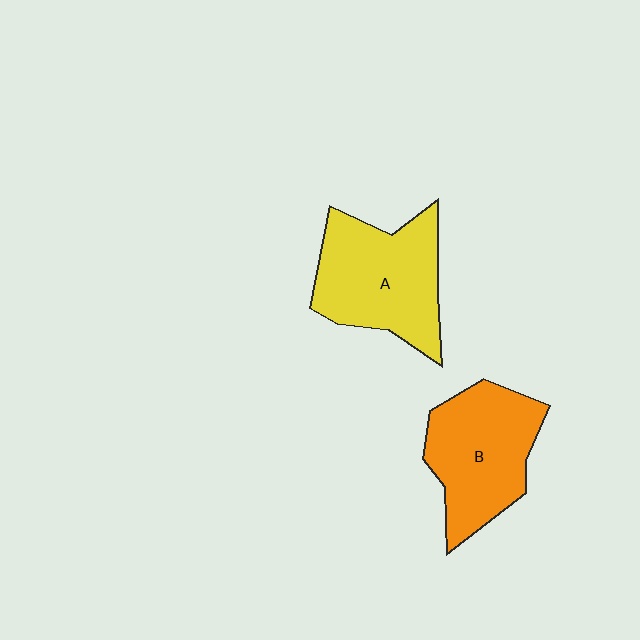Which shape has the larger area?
Shape A (yellow).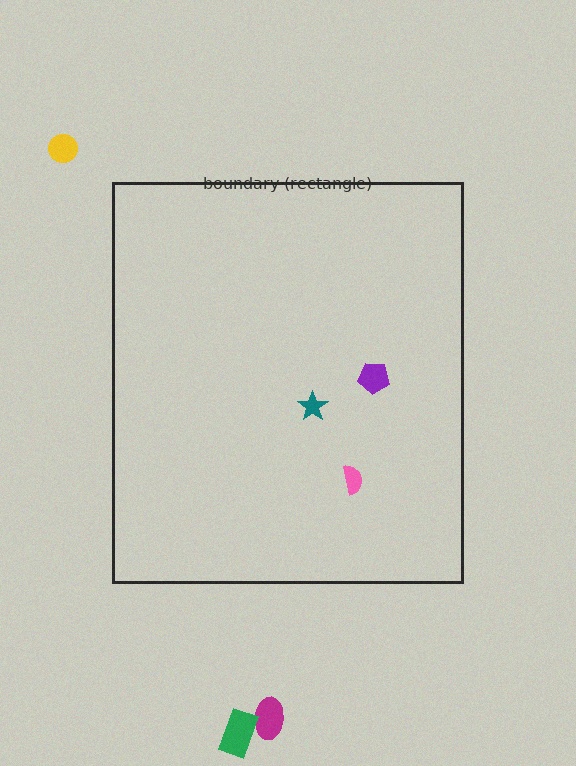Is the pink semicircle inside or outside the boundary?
Inside.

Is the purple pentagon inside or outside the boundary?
Inside.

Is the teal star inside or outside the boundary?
Inside.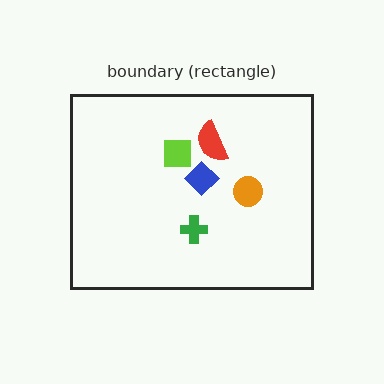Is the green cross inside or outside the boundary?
Inside.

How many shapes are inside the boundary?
5 inside, 0 outside.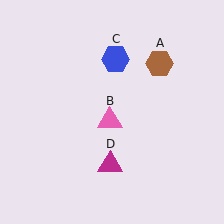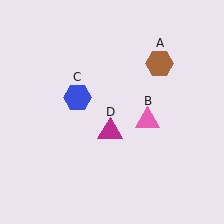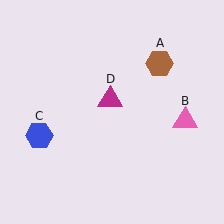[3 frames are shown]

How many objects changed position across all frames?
3 objects changed position: pink triangle (object B), blue hexagon (object C), magenta triangle (object D).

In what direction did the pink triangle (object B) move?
The pink triangle (object B) moved right.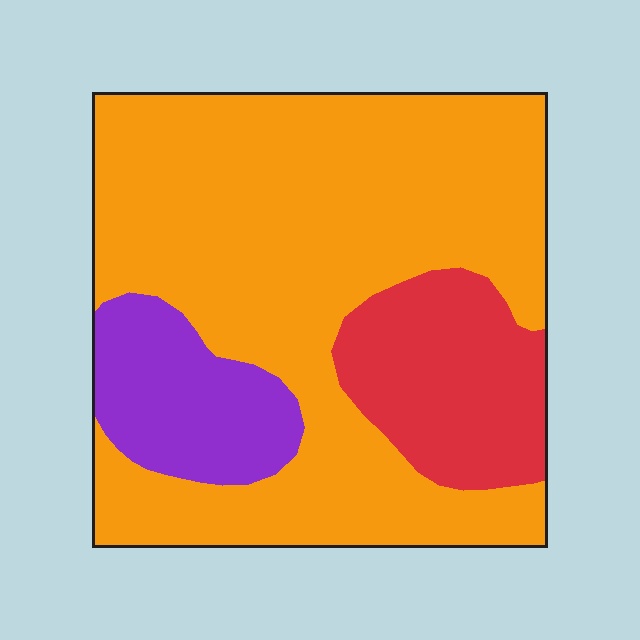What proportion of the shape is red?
Red covers around 15% of the shape.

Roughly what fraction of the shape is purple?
Purple covers about 15% of the shape.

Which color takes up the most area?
Orange, at roughly 70%.